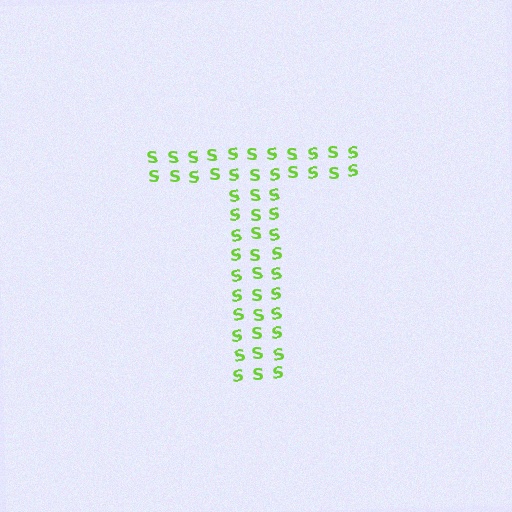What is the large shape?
The large shape is the letter T.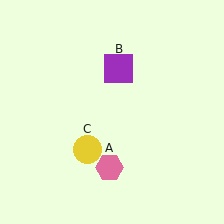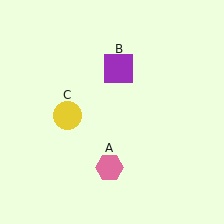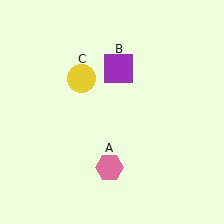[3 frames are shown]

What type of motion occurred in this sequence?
The yellow circle (object C) rotated clockwise around the center of the scene.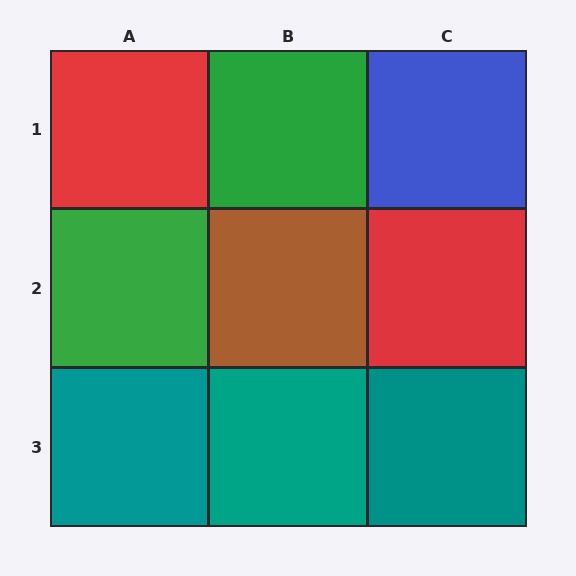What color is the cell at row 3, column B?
Teal.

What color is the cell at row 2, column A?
Green.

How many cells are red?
2 cells are red.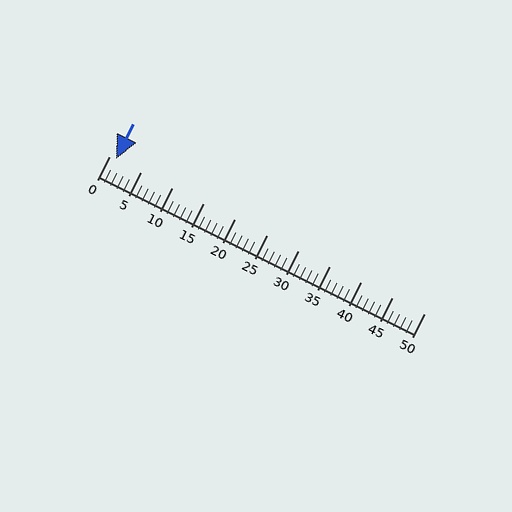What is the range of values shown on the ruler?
The ruler shows values from 0 to 50.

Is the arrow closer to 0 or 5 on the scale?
The arrow is closer to 0.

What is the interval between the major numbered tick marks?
The major tick marks are spaced 5 units apart.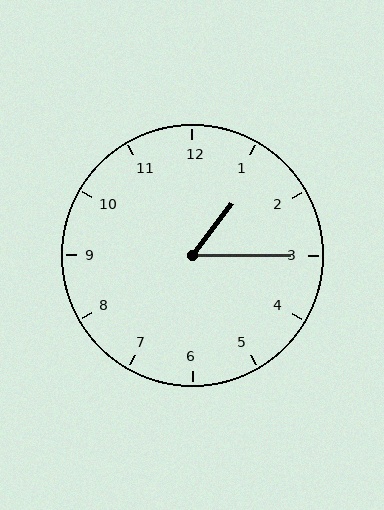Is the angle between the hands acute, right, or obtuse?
It is acute.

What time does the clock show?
1:15.